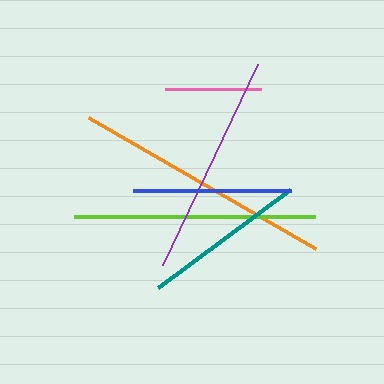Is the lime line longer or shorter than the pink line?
The lime line is longer than the pink line.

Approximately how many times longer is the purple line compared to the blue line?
The purple line is approximately 1.4 times the length of the blue line.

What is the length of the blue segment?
The blue segment is approximately 158 pixels long.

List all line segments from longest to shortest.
From longest to shortest: orange, lime, purple, teal, blue, pink.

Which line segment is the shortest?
The pink line is the shortest at approximately 96 pixels.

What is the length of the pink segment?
The pink segment is approximately 96 pixels long.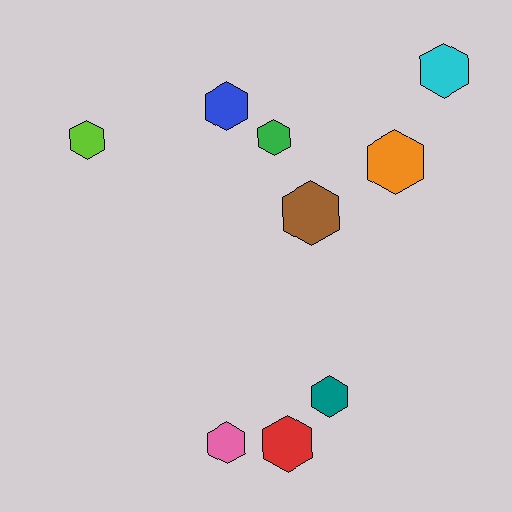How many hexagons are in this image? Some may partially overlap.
There are 9 hexagons.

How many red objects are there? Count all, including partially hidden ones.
There is 1 red object.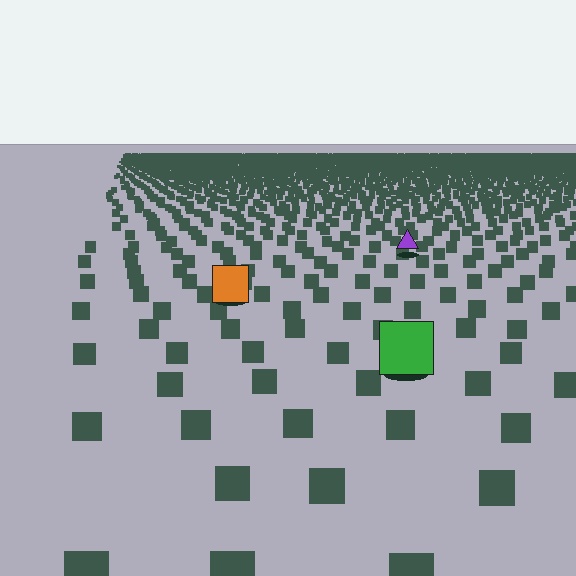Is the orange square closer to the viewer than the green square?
No. The green square is closer — you can tell from the texture gradient: the ground texture is coarser near it.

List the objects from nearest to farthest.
From nearest to farthest: the green square, the orange square, the purple triangle.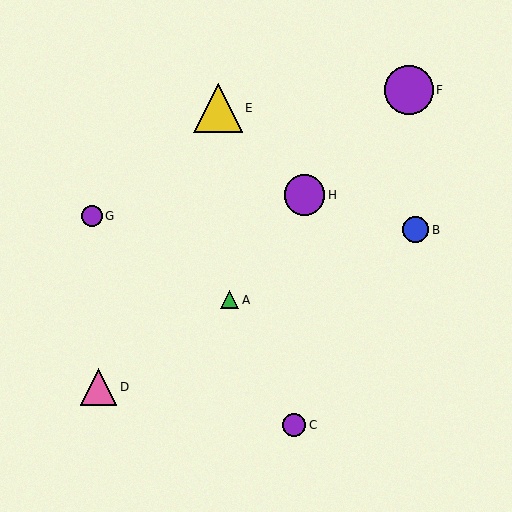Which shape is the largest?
The yellow triangle (labeled E) is the largest.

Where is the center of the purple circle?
The center of the purple circle is at (92, 216).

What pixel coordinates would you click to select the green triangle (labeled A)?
Click at (230, 300) to select the green triangle A.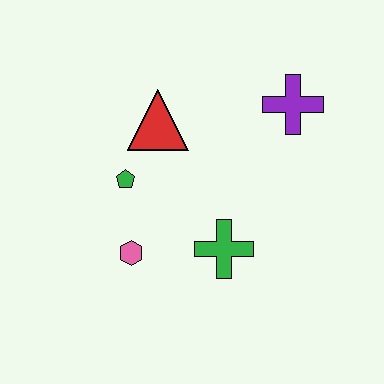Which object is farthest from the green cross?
The purple cross is farthest from the green cross.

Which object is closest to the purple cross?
The red triangle is closest to the purple cross.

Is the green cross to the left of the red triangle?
No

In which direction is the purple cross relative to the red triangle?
The purple cross is to the right of the red triangle.